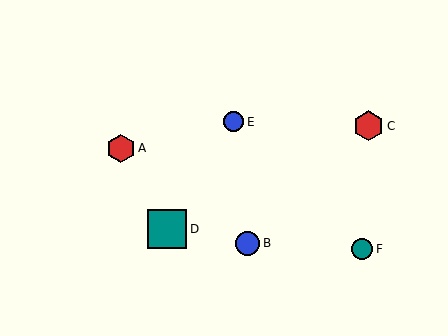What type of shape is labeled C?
Shape C is a red hexagon.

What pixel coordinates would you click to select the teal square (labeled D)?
Click at (167, 229) to select the teal square D.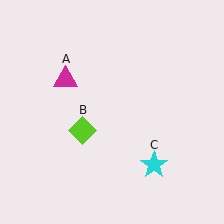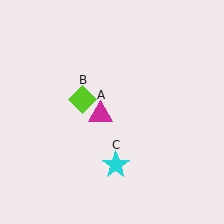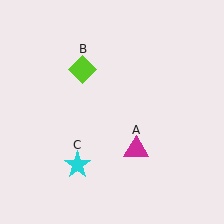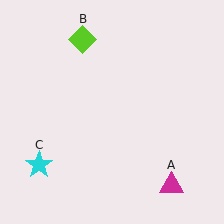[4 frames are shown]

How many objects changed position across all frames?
3 objects changed position: magenta triangle (object A), lime diamond (object B), cyan star (object C).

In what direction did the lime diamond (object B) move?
The lime diamond (object B) moved up.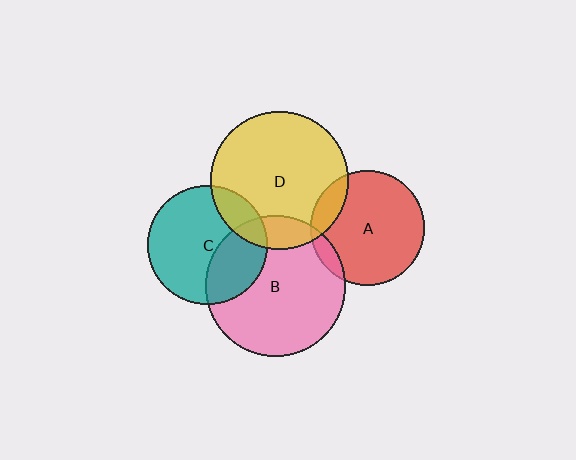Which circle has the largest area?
Circle B (pink).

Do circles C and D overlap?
Yes.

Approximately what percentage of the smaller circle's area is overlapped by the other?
Approximately 15%.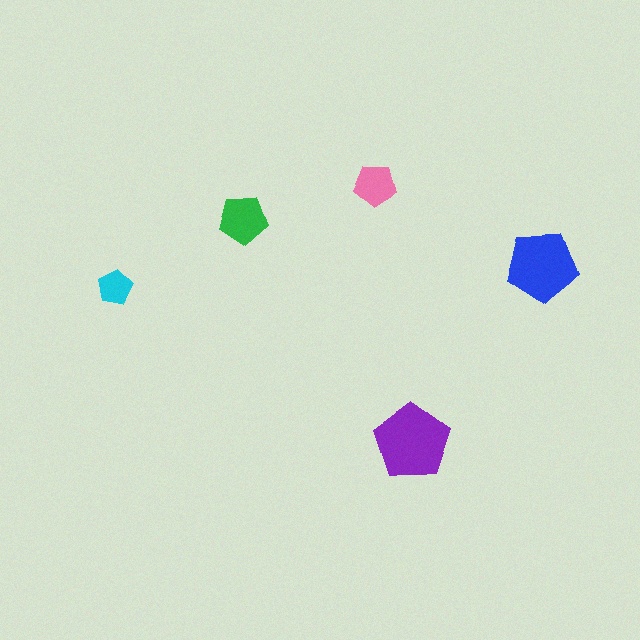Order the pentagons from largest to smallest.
the purple one, the blue one, the green one, the pink one, the cyan one.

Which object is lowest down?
The purple pentagon is bottommost.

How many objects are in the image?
There are 5 objects in the image.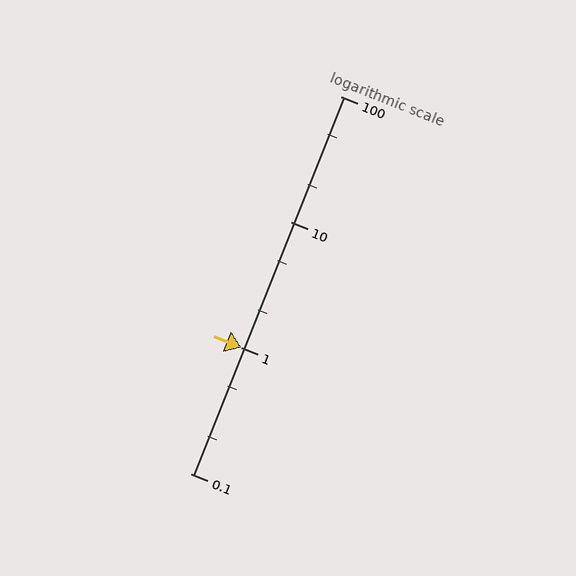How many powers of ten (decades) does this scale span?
The scale spans 3 decades, from 0.1 to 100.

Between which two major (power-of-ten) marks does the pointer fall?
The pointer is between 1 and 10.